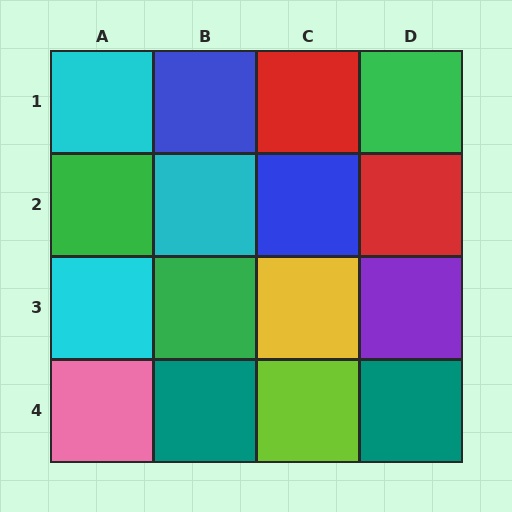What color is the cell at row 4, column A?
Pink.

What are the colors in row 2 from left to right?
Green, cyan, blue, red.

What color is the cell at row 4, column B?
Teal.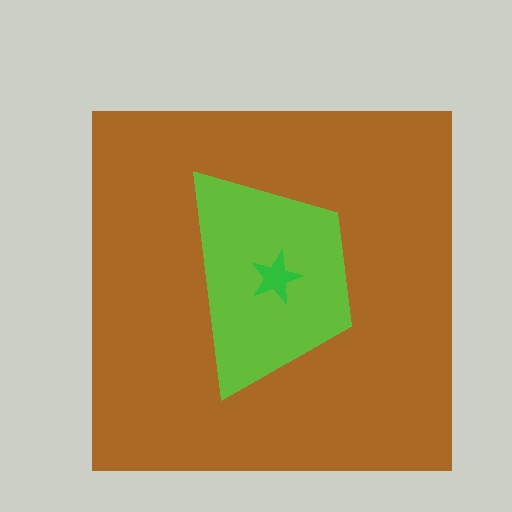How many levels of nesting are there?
3.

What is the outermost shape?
The brown square.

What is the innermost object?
The green star.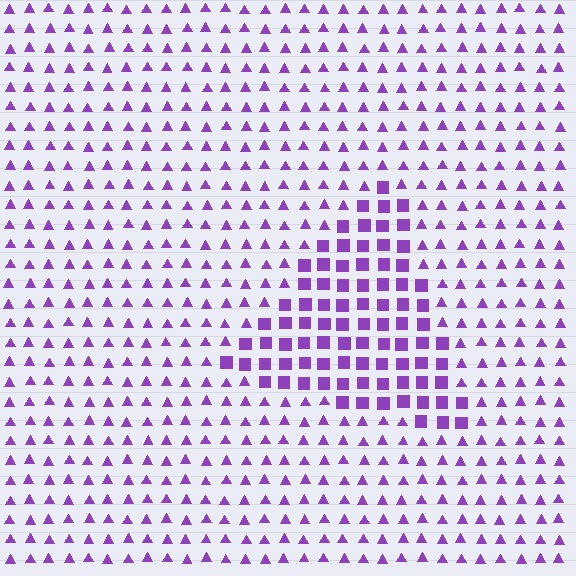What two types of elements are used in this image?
The image uses squares inside the triangle region and triangles outside it.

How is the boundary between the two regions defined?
The boundary is defined by a change in element shape: squares inside vs. triangles outside. All elements share the same color and spacing.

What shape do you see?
I see a triangle.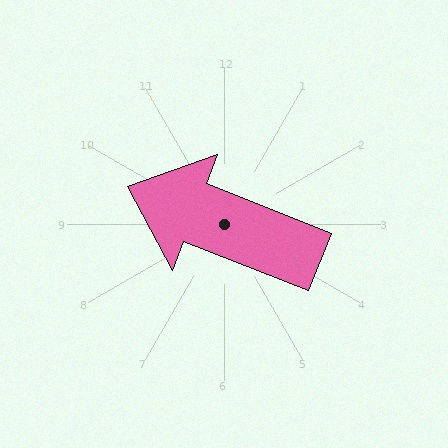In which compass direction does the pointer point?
West.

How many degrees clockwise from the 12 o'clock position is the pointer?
Approximately 292 degrees.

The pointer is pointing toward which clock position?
Roughly 10 o'clock.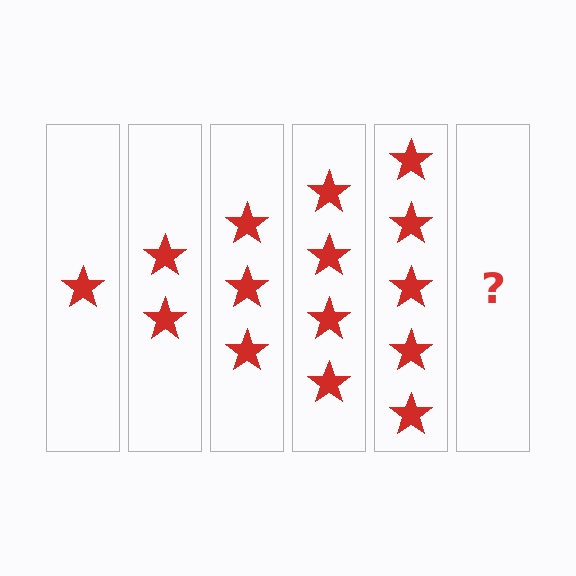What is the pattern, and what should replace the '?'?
The pattern is that each step adds one more star. The '?' should be 6 stars.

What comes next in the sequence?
The next element should be 6 stars.